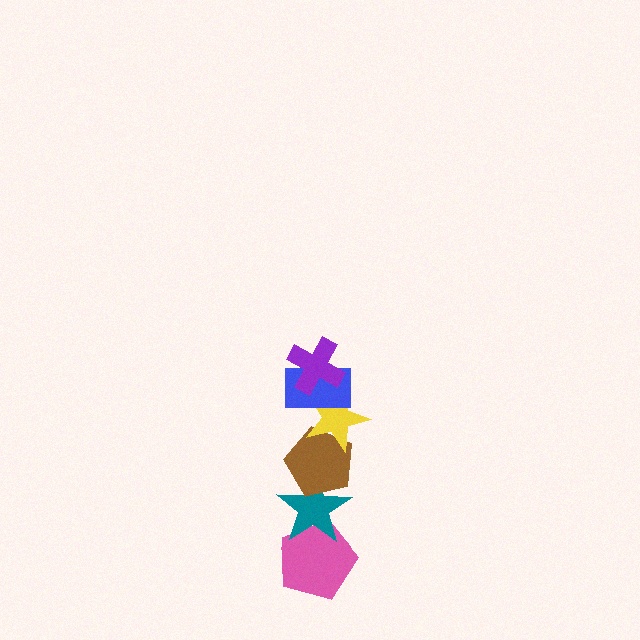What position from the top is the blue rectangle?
The blue rectangle is 2nd from the top.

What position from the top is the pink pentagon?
The pink pentagon is 6th from the top.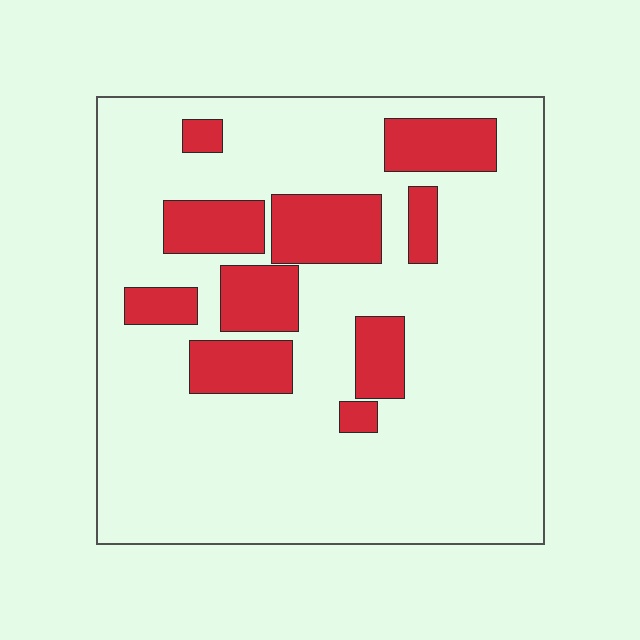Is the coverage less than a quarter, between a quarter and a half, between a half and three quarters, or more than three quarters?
Less than a quarter.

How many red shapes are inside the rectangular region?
10.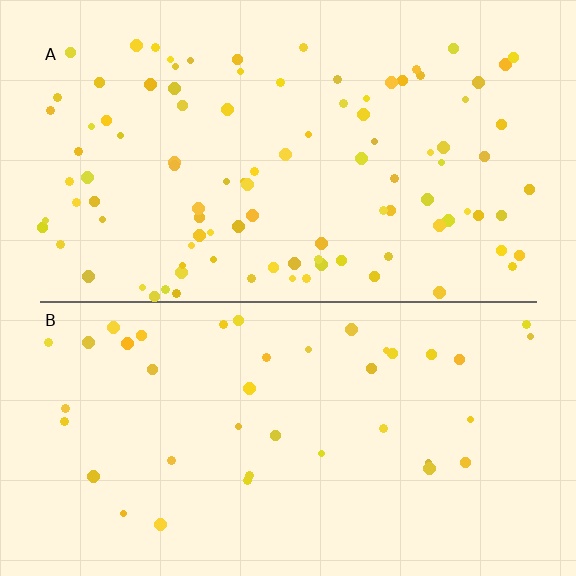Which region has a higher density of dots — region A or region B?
A (the top).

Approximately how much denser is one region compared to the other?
Approximately 2.5× — region A over region B.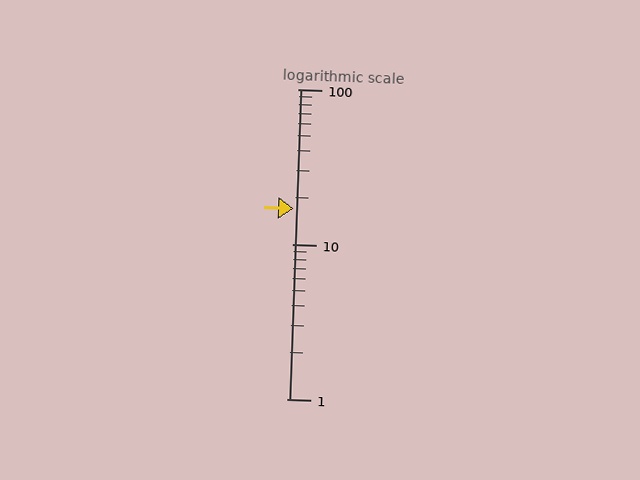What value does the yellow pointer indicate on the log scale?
The pointer indicates approximately 17.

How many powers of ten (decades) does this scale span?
The scale spans 2 decades, from 1 to 100.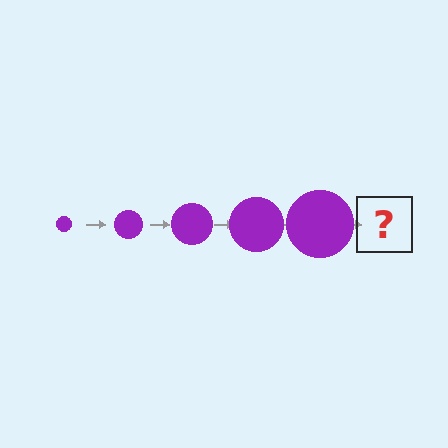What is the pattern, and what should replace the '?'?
The pattern is that the circle gets progressively larger each step. The '?' should be a purple circle, larger than the previous one.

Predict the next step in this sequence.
The next step is a purple circle, larger than the previous one.